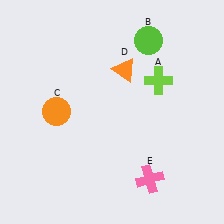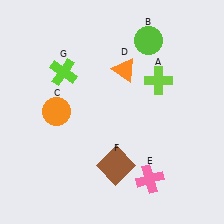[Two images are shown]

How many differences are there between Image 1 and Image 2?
There are 2 differences between the two images.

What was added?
A brown square (F), a lime cross (G) were added in Image 2.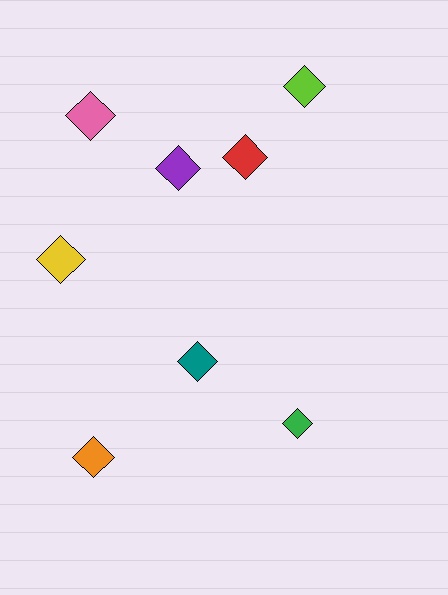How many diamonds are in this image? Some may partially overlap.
There are 8 diamonds.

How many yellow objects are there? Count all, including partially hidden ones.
There is 1 yellow object.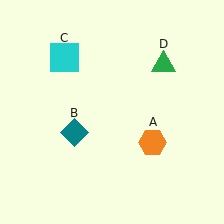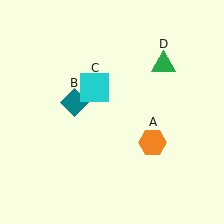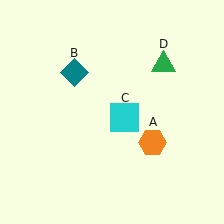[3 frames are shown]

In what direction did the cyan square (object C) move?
The cyan square (object C) moved down and to the right.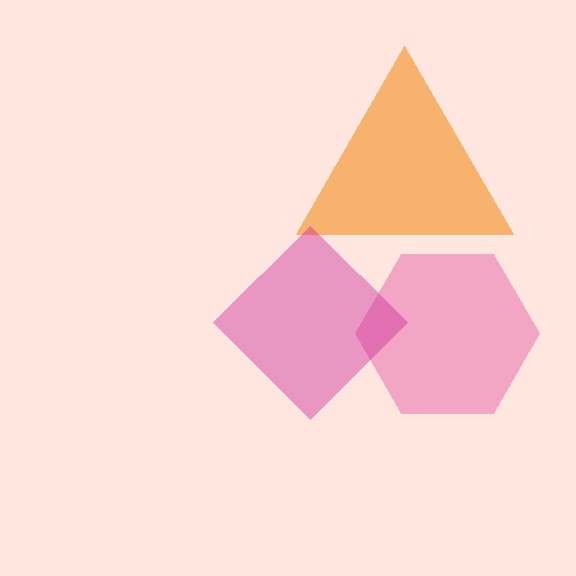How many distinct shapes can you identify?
There are 3 distinct shapes: a pink hexagon, an orange triangle, a magenta diamond.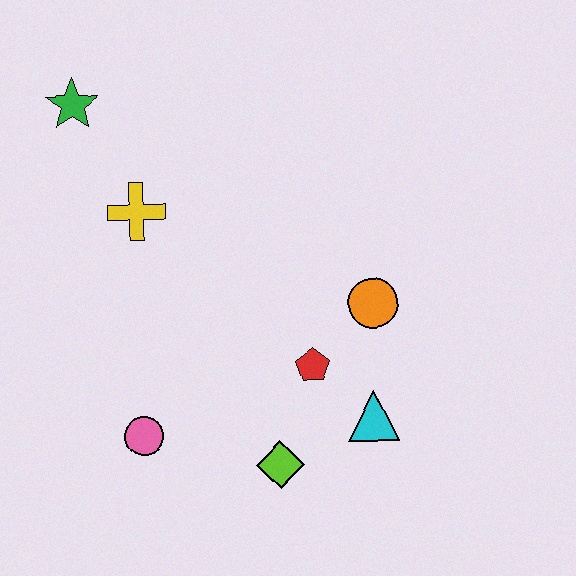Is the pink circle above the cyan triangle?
No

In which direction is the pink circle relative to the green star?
The pink circle is below the green star.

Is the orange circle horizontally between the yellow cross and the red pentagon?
No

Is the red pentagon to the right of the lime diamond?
Yes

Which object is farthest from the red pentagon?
The green star is farthest from the red pentagon.